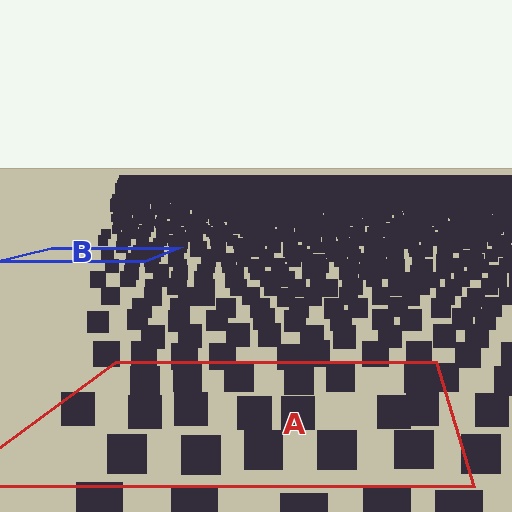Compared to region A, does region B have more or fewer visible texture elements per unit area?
Region B has more texture elements per unit area — they are packed more densely because it is farther away.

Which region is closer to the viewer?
Region A is closer. The texture elements there are larger and more spread out.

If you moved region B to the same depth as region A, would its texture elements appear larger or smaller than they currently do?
They would appear larger. At a closer depth, the same texture elements are projected at a bigger on-screen size.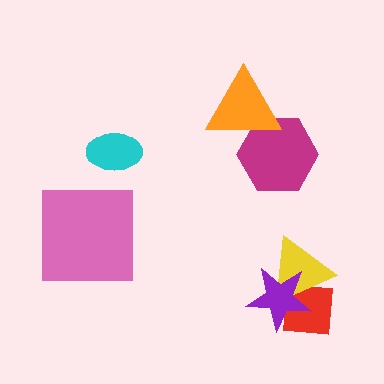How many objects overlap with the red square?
2 objects overlap with the red square.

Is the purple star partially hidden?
No, no other shape covers it.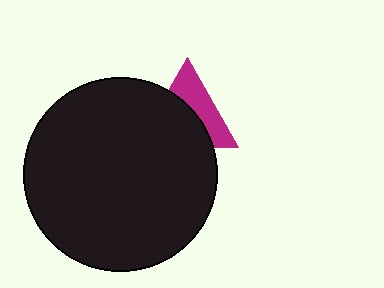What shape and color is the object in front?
The object in front is a black circle.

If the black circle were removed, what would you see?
You would see the complete magenta triangle.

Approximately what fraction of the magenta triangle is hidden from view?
Roughly 56% of the magenta triangle is hidden behind the black circle.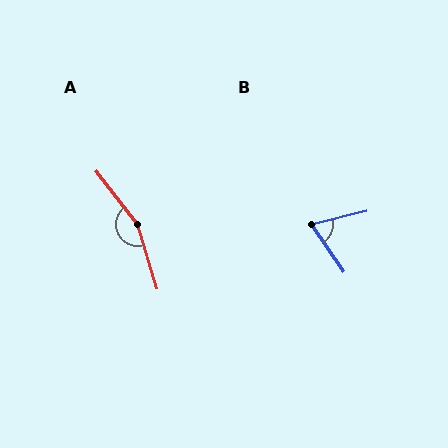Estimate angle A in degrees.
Approximately 159 degrees.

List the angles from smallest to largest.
B (68°), A (159°).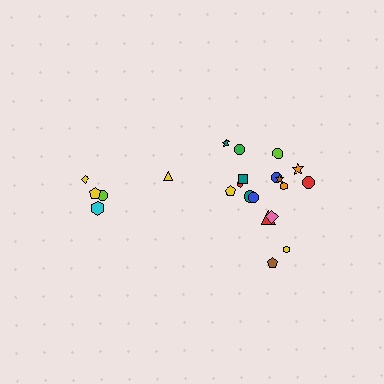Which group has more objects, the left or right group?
The right group.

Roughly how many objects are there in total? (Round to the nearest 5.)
Roughly 25 objects in total.